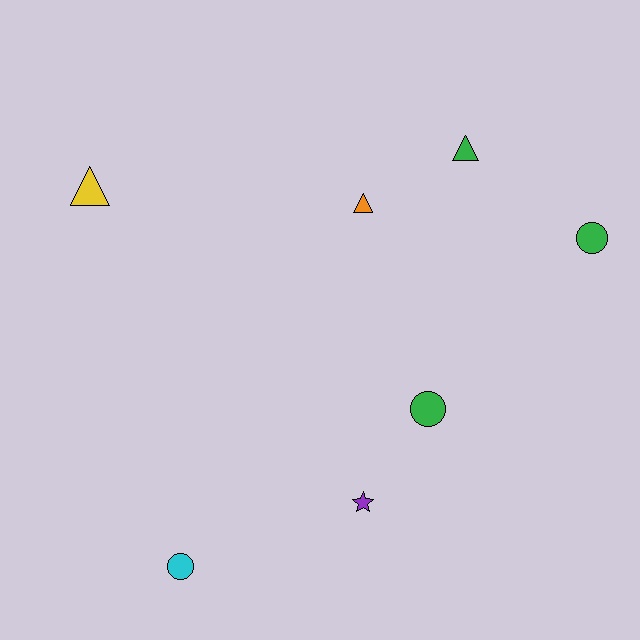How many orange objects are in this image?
There is 1 orange object.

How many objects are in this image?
There are 7 objects.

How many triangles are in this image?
There are 3 triangles.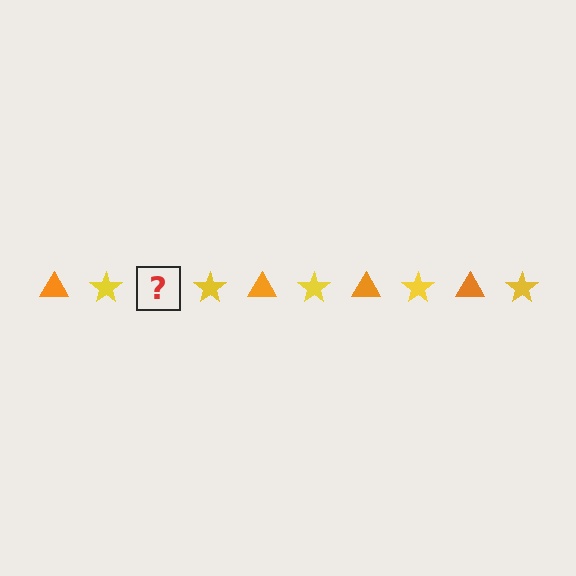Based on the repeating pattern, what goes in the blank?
The blank should be an orange triangle.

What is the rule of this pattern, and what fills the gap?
The rule is that the pattern alternates between orange triangle and yellow star. The gap should be filled with an orange triangle.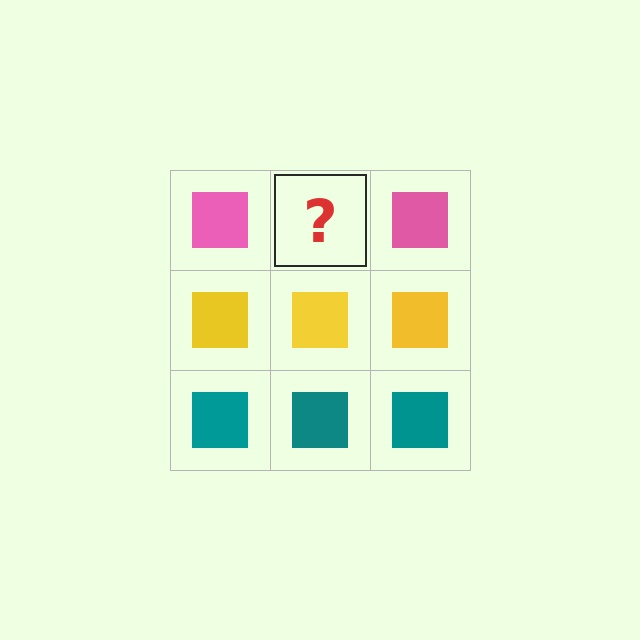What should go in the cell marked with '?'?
The missing cell should contain a pink square.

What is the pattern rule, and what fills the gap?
The rule is that each row has a consistent color. The gap should be filled with a pink square.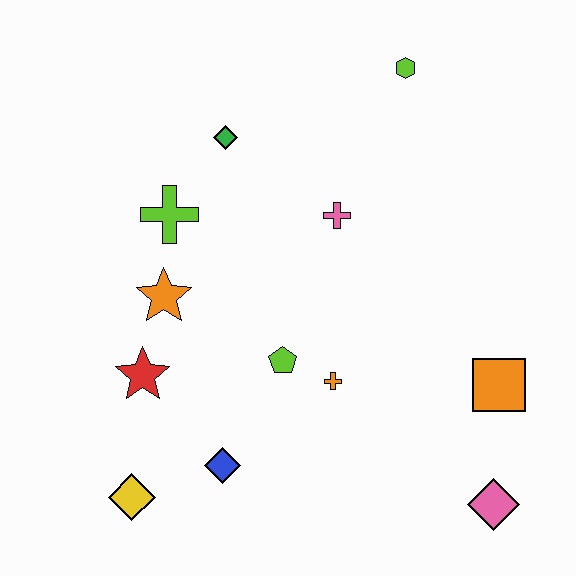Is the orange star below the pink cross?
Yes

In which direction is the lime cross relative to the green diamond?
The lime cross is below the green diamond.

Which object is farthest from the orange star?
The pink diamond is farthest from the orange star.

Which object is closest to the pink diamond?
The orange square is closest to the pink diamond.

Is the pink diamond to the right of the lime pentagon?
Yes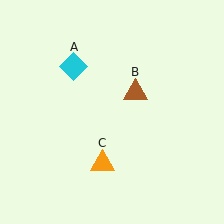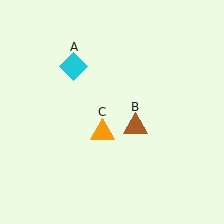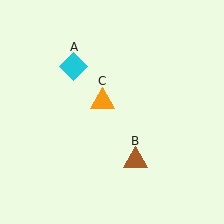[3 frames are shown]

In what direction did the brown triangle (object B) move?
The brown triangle (object B) moved down.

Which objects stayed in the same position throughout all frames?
Cyan diamond (object A) remained stationary.